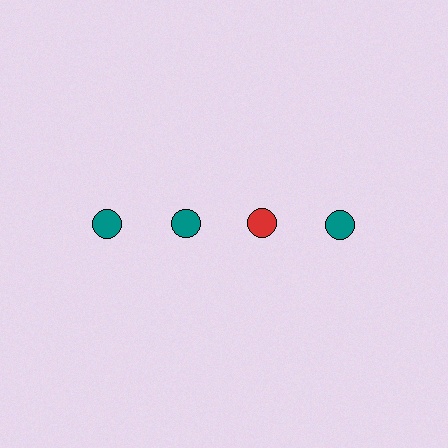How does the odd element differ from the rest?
It has a different color: red instead of teal.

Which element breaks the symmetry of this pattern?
The red circle in the top row, center column breaks the symmetry. All other shapes are teal circles.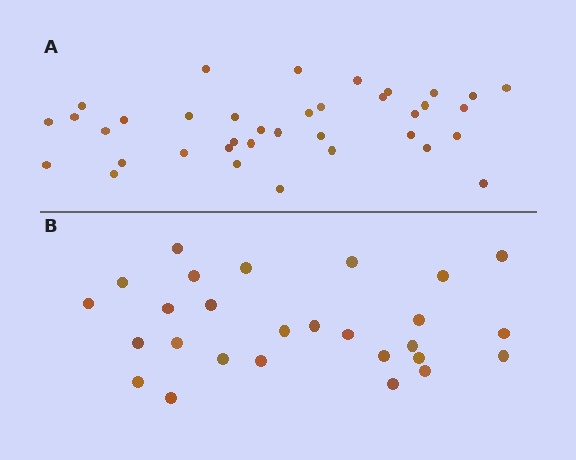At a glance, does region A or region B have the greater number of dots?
Region A (the top region) has more dots.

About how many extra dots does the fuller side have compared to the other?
Region A has roughly 10 or so more dots than region B.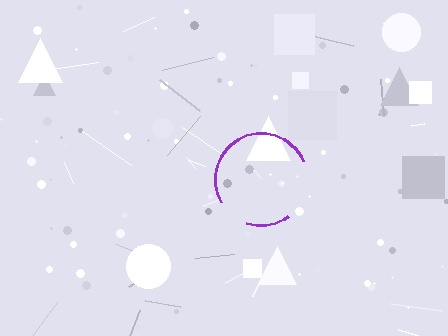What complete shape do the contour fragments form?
The contour fragments form a circle.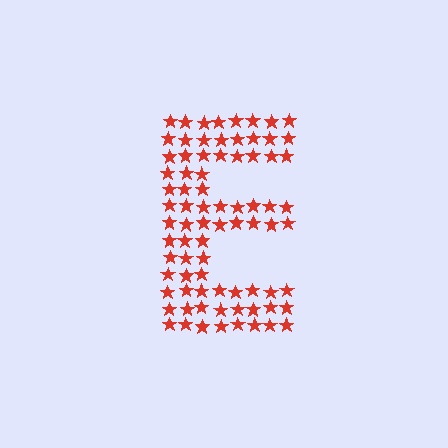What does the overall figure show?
The overall figure shows the letter E.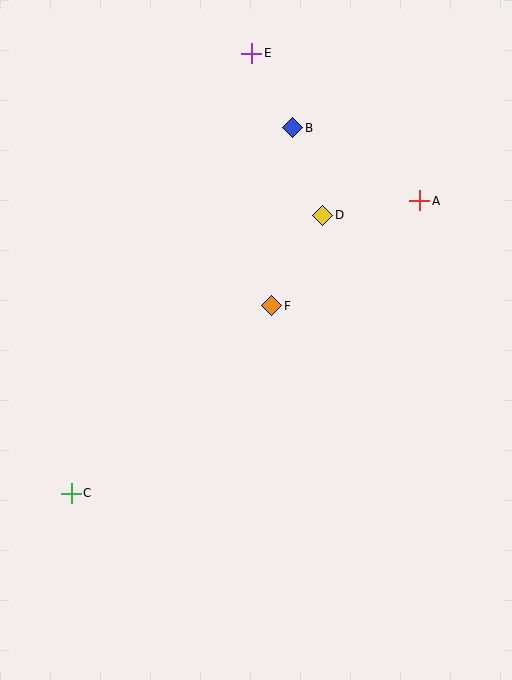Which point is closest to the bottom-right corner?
Point F is closest to the bottom-right corner.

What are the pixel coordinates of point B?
Point B is at (293, 128).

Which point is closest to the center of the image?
Point F at (272, 306) is closest to the center.